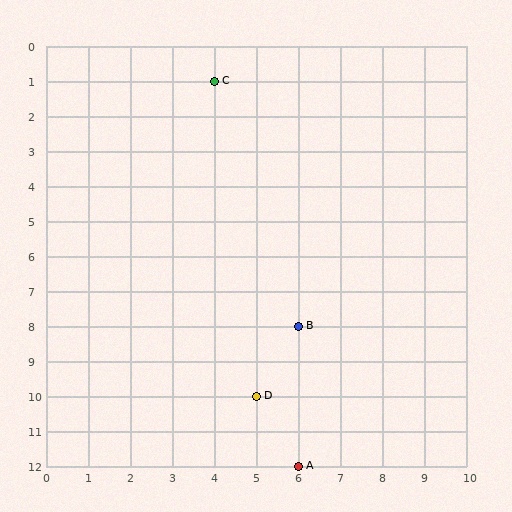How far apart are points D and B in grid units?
Points D and B are 1 column and 2 rows apart (about 2.2 grid units diagonally).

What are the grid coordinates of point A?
Point A is at grid coordinates (6, 12).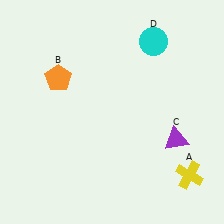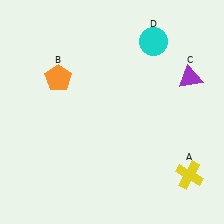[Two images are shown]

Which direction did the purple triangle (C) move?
The purple triangle (C) moved up.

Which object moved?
The purple triangle (C) moved up.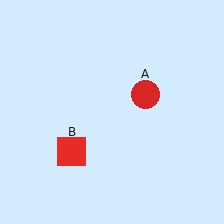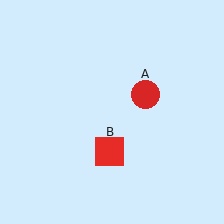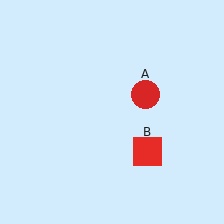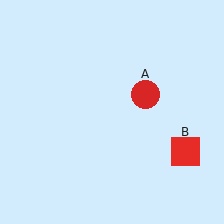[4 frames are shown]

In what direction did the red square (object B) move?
The red square (object B) moved right.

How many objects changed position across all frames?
1 object changed position: red square (object B).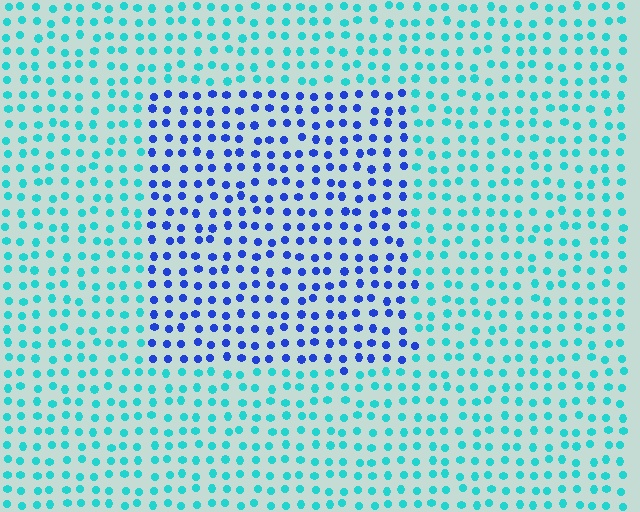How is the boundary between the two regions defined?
The boundary is defined purely by a slight shift in hue (about 52 degrees). Spacing, size, and orientation are identical on both sides.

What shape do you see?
I see a rectangle.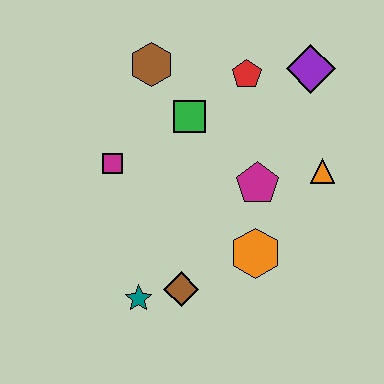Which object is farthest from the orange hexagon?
The brown hexagon is farthest from the orange hexagon.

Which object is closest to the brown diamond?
The teal star is closest to the brown diamond.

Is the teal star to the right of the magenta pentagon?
No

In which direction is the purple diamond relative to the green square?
The purple diamond is to the right of the green square.